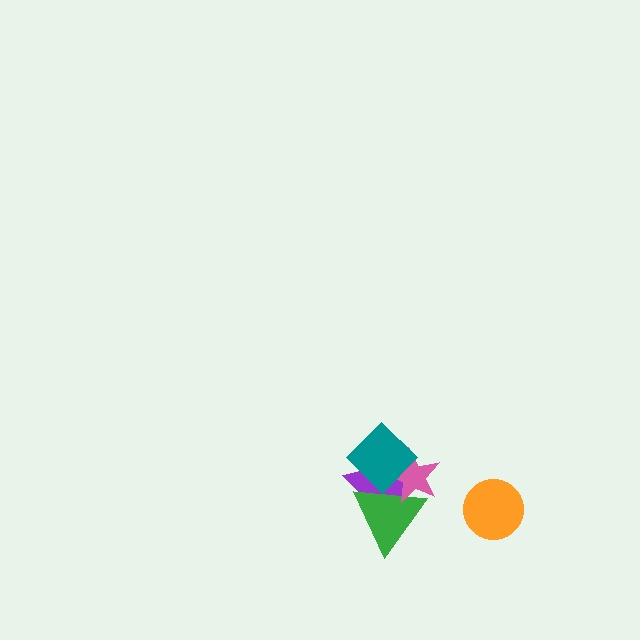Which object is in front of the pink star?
The teal diamond is in front of the pink star.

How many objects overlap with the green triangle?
3 objects overlap with the green triangle.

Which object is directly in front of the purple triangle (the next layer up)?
The green triangle is directly in front of the purple triangle.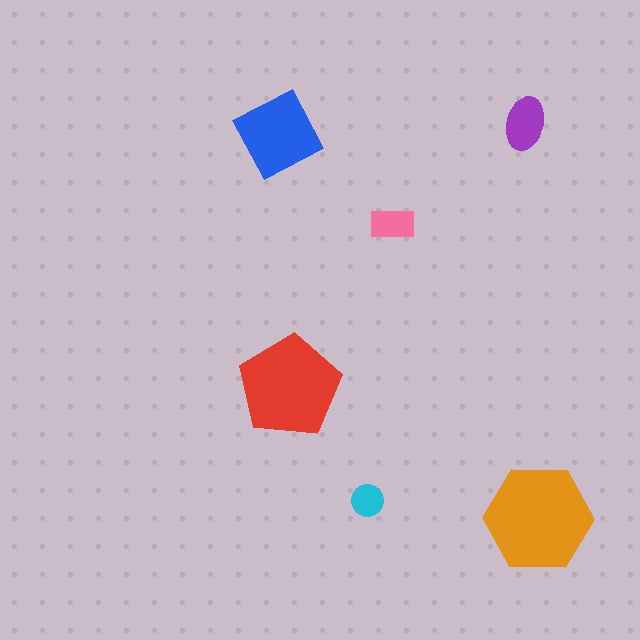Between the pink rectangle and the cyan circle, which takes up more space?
The pink rectangle.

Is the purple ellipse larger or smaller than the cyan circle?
Larger.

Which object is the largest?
The orange hexagon.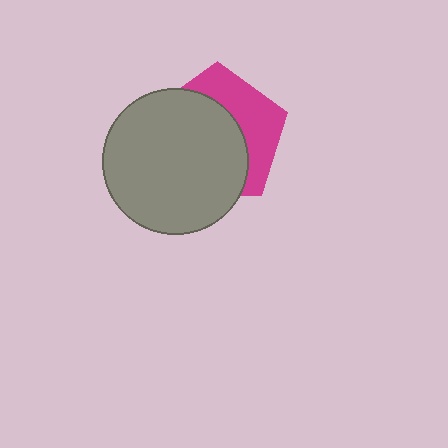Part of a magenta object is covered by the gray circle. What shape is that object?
It is a pentagon.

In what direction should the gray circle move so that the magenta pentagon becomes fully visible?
The gray circle should move toward the lower-left. That is the shortest direction to clear the overlap and leave the magenta pentagon fully visible.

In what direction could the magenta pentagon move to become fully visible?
The magenta pentagon could move toward the upper-right. That would shift it out from behind the gray circle entirely.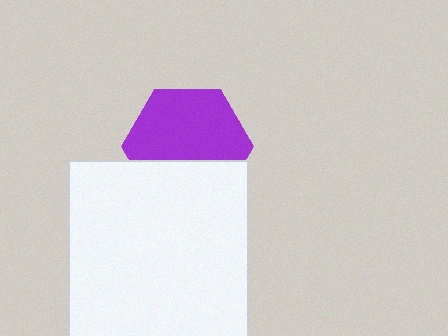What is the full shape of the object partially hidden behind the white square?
The partially hidden object is a purple hexagon.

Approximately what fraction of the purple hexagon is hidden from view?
Roughly 36% of the purple hexagon is hidden behind the white square.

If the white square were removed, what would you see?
You would see the complete purple hexagon.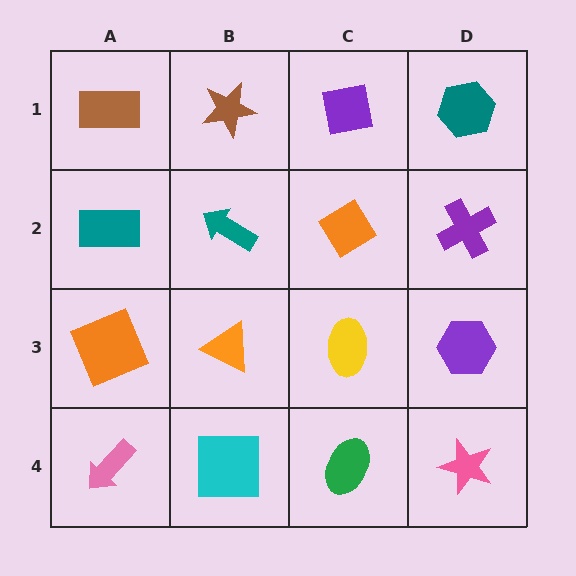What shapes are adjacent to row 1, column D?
A purple cross (row 2, column D), a purple square (row 1, column C).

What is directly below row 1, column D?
A purple cross.